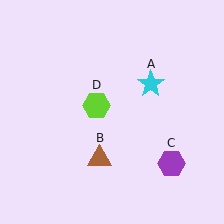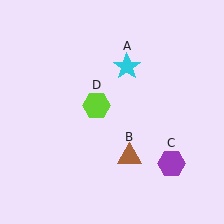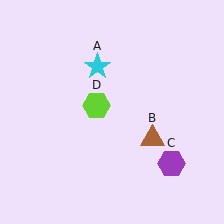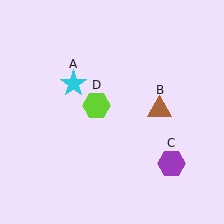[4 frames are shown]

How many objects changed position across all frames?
2 objects changed position: cyan star (object A), brown triangle (object B).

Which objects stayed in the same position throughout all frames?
Purple hexagon (object C) and lime hexagon (object D) remained stationary.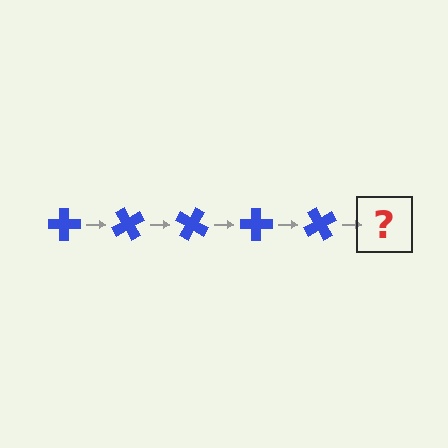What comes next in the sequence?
The next element should be a blue cross rotated 300 degrees.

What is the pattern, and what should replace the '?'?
The pattern is that the cross rotates 60 degrees each step. The '?' should be a blue cross rotated 300 degrees.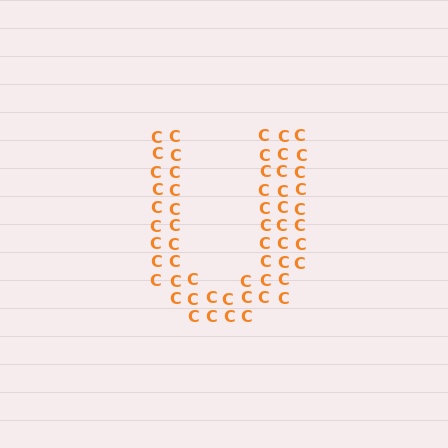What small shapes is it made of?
It is made of small letter C's.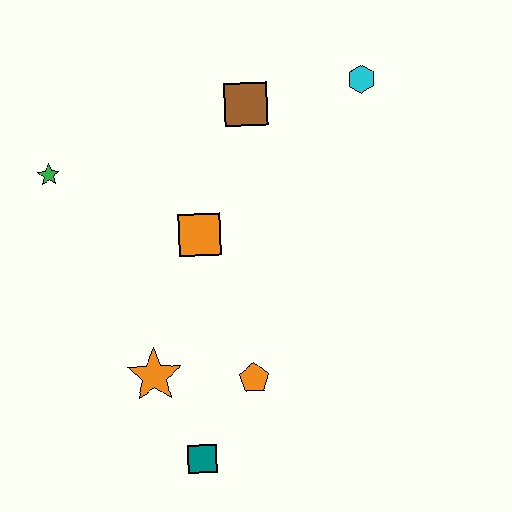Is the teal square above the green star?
No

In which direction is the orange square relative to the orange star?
The orange square is above the orange star.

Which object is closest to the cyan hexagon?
The brown square is closest to the cyan hexagon.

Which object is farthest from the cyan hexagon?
The teal square is farthest from the cyan hexagon.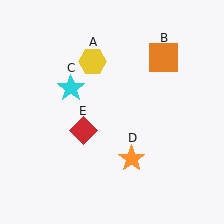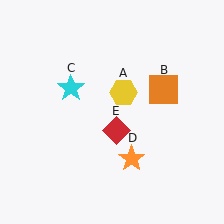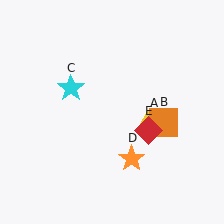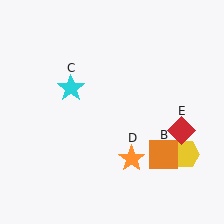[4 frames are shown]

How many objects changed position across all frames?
3 objects changed position: yellow hexagon (object A), orange square (object B), red diamond (object E).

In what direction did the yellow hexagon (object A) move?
The yellow hexagon (object A) moved down and to the right.